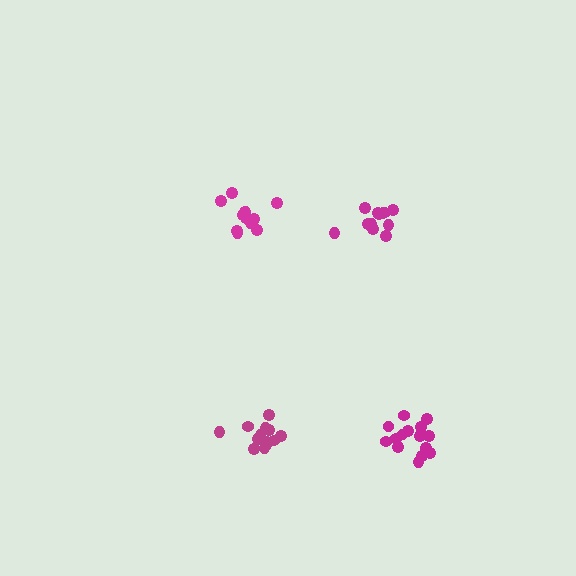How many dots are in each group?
Group 1: 15 dots, Group 2: 12 dots, Group 3: 13 dots, Group 4: 13 dots (53 total).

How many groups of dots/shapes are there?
There are 4 groups.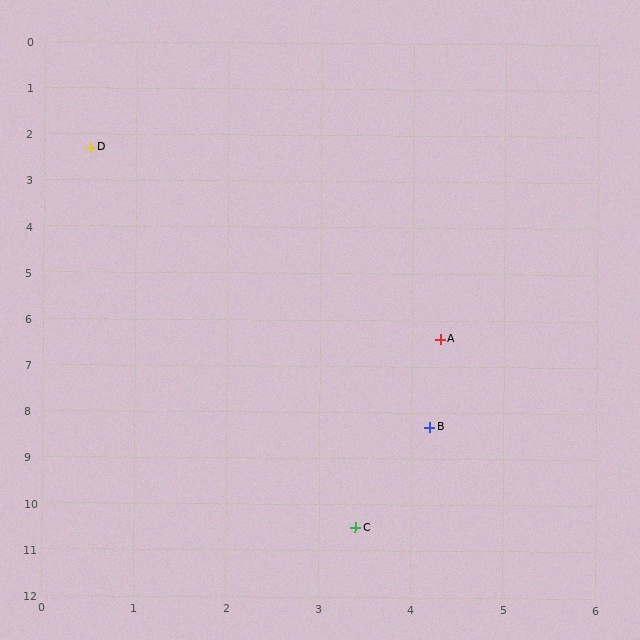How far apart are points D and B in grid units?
Points D and B are about 7.0 grid units apart.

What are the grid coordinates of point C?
Point C is at approximately (3.4, 10.5).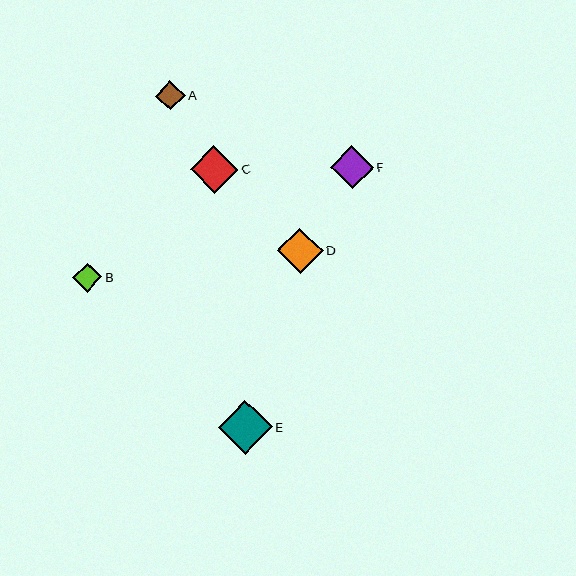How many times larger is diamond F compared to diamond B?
Diamond F is approximately 1.5 times the size of diamond B.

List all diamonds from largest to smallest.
From largest to smallest: E, C, D, F, A, B.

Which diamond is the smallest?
Diamond B is the smallest with a size of approximately 29 pixels.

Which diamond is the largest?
Diamond E is the largest with a size of approximately 54 pixels.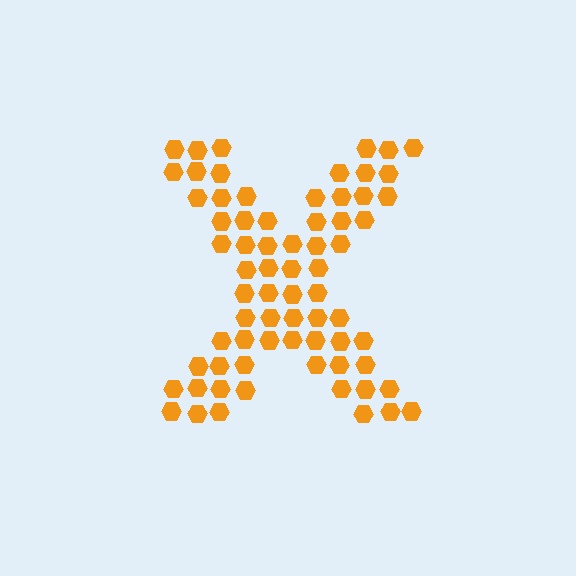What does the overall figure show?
The overall figure shows the letter X.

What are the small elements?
The small elements are hexagons.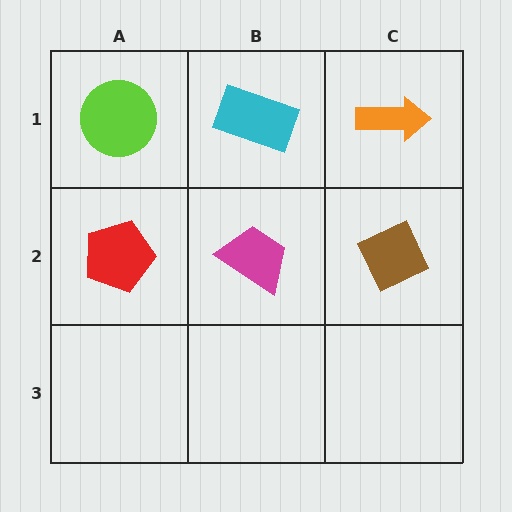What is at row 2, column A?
A red pentagon.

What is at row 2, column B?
A magenta trapezoid.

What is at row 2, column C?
A brown diamond.